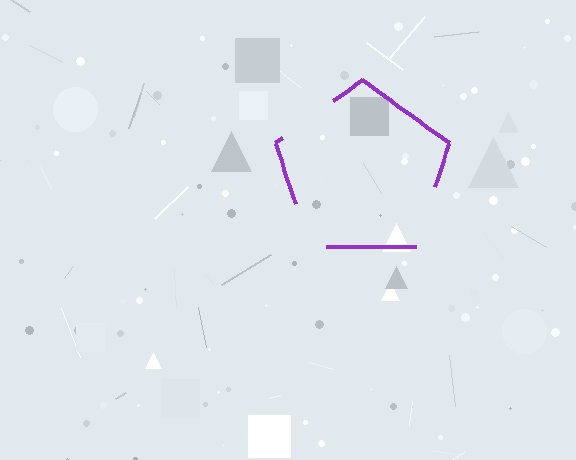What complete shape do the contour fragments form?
The contour fragments form a pentagon.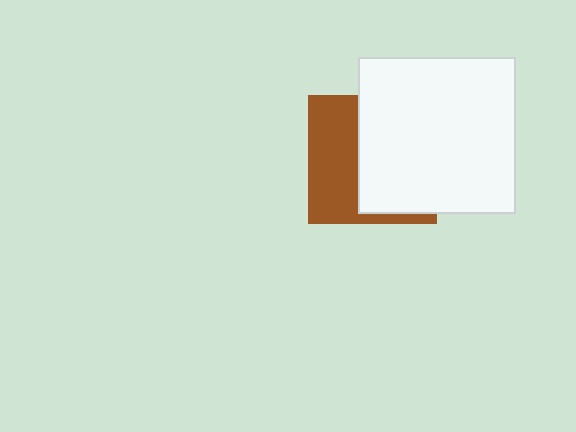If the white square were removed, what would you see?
You would see the complete brown square.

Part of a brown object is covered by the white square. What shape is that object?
It is a square.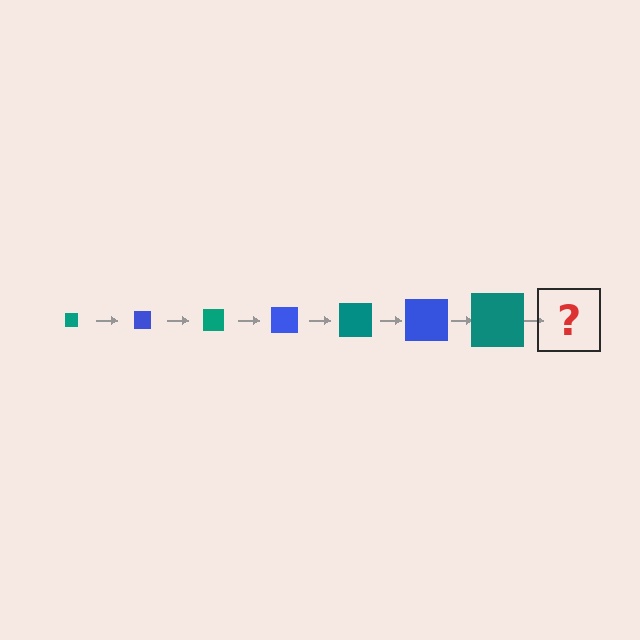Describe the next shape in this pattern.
It should be a blue square, larger than the previous one.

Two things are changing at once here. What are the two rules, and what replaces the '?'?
The two rules are that the square grows larger each step and the color cycles through teal and blue. The '?' should be a blue square, larger than the previous one.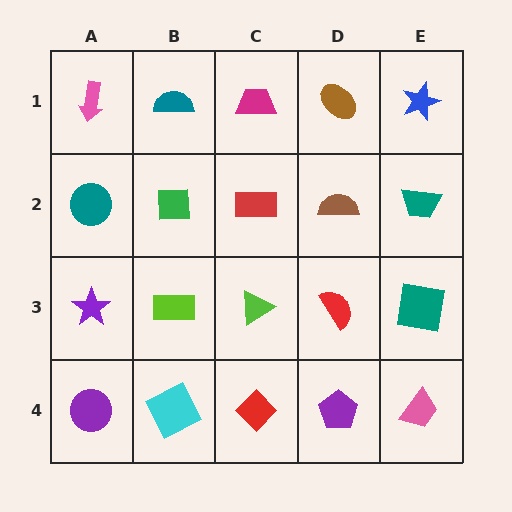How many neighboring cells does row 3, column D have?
4.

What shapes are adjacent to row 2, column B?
A teal semicircle (row 1, column B), a lime rectangle (row 3, column B), a teal circle (row 2, column A), a red rectangle (row 2, column C).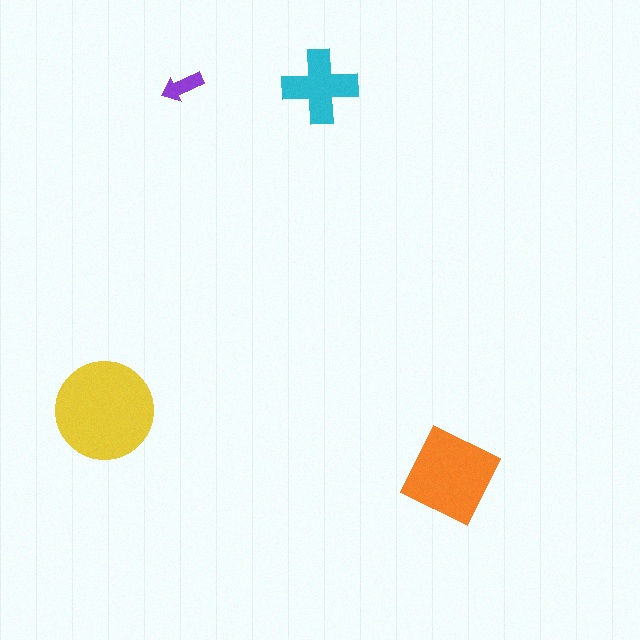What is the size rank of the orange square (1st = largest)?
2nd.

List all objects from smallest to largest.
The purple arrow, the cyan cross, the orange square, the yellow circle.